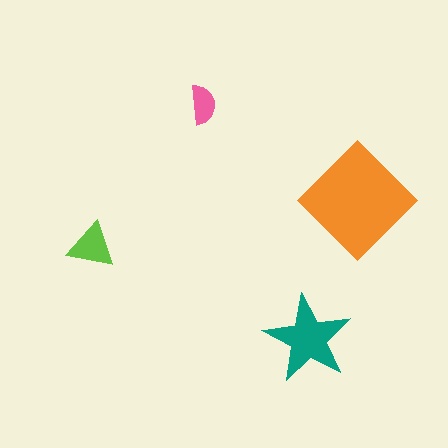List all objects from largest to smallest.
The orange diamond, the teal star, the lime triangle, the pink semicircle.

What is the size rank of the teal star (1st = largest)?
2nd.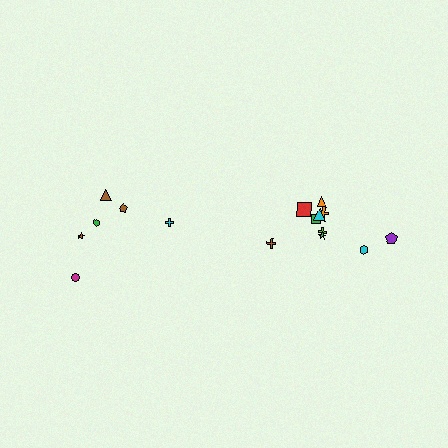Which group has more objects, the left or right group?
The right group.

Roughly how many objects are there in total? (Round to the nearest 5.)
Roughly 15 objects in total.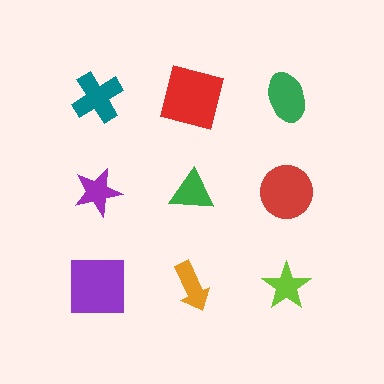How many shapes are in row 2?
3 shapes.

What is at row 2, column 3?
A red circle.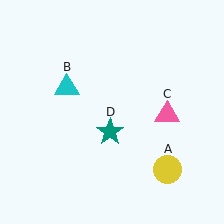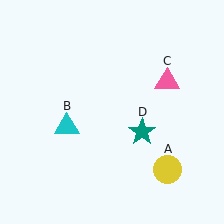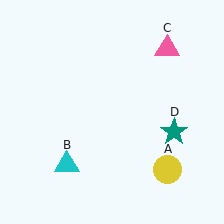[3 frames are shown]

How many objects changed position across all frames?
3 objects changed position: cyan triangle (object B), pink triangle (object C), teal star (object D).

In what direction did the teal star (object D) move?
The teal star (object D) moved right.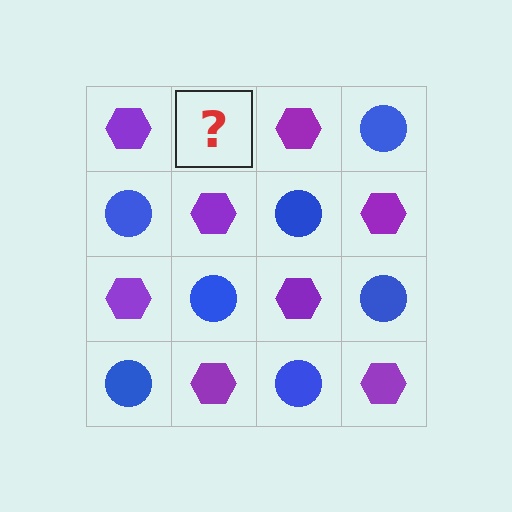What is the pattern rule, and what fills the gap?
The rule is that it alternates purple hexagon and blue circle in a checkerboard pattern. The gap should be filled with a blue circle.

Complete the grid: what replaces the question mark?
The question mark should be replaced with a blue circle.